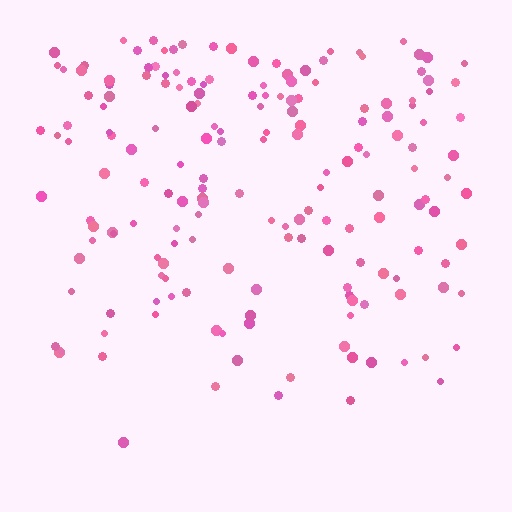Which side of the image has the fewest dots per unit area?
The bottom.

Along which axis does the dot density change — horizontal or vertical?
Vertical.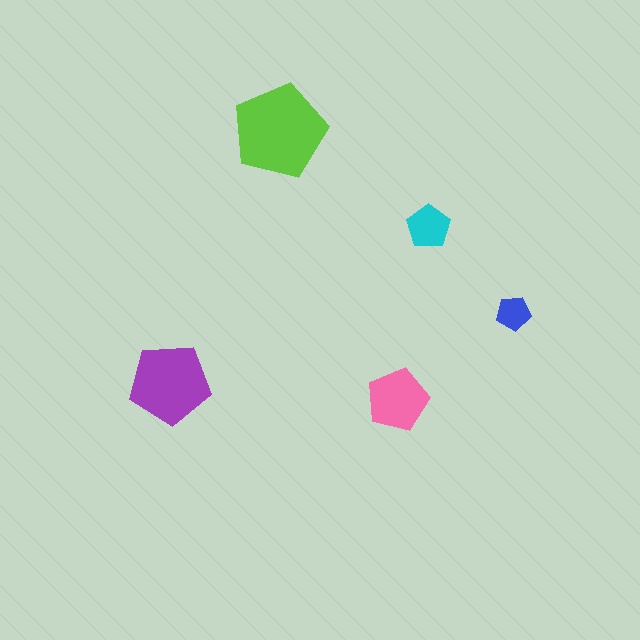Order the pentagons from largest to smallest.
the lime one, the purple one, the pink one, the cyan one, the blue one.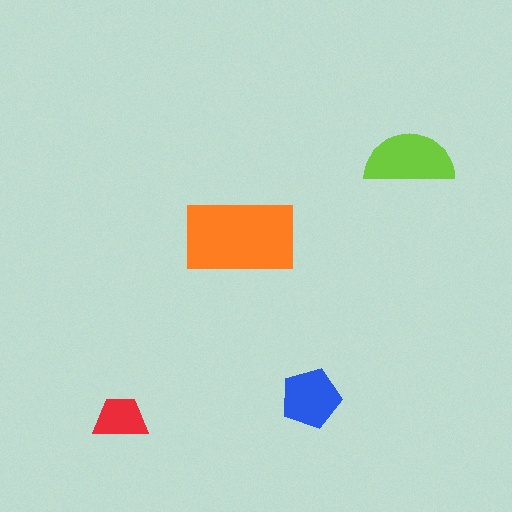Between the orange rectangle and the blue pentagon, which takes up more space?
The orange rectangle.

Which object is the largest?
The orange rectangle.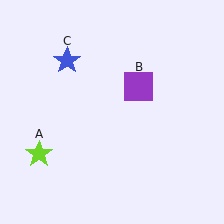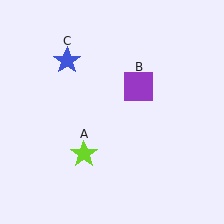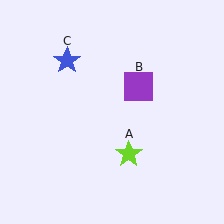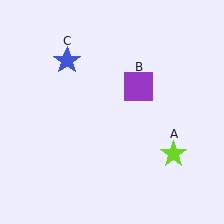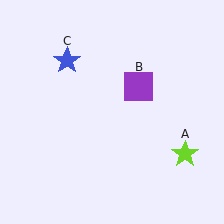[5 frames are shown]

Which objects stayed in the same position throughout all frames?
Purple square (object B) and blue star (object C) remained stationary.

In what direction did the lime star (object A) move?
The lime star (object A) moved right.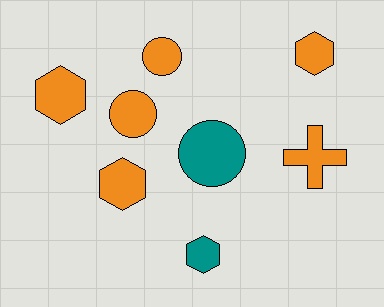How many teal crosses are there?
There are no teal crosses.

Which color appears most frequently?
Orange, with 6 objects.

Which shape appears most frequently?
Hexagon, with 4 objects.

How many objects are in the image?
There are 8 objects.